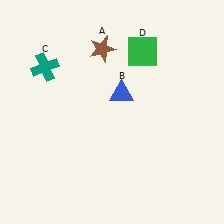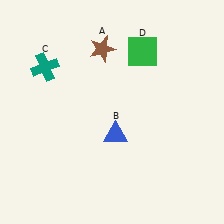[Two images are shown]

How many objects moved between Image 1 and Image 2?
1 object moved between the two images.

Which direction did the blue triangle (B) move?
The blue triangle (B) moved down.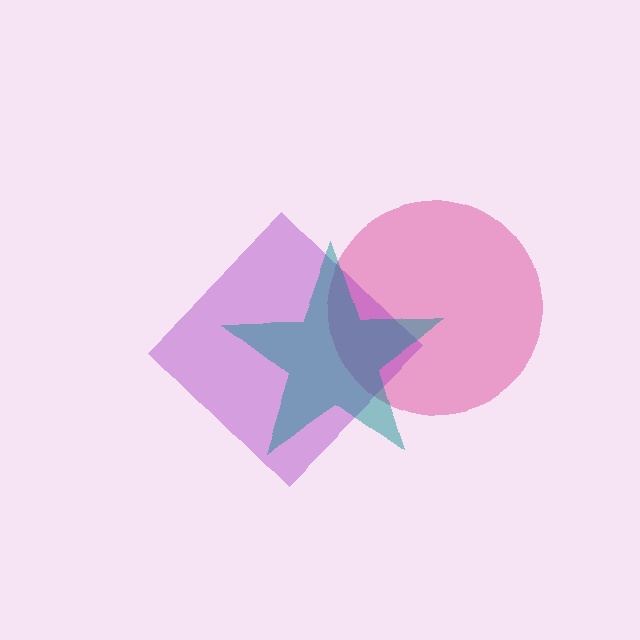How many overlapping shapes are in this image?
There are 3 overlapping shapes in the image.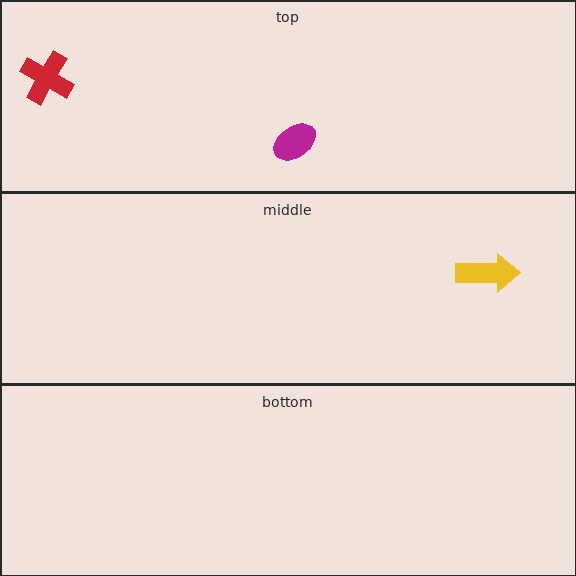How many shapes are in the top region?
2.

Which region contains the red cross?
The top region.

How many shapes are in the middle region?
1.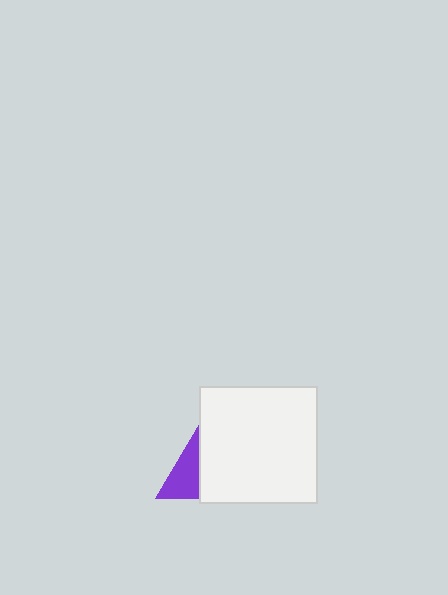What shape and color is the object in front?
The object in front is a white square.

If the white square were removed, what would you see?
You would see the complete purple triangle.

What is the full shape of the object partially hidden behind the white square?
The partially hidden object is a purple triangle.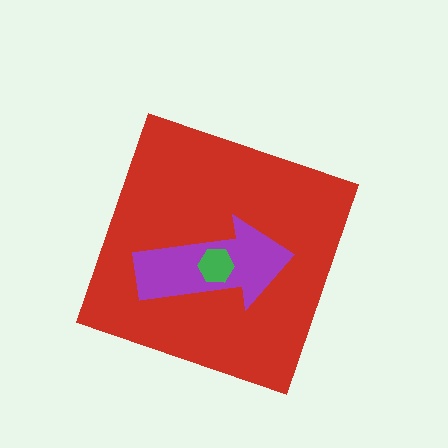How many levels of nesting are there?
3.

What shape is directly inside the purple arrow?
The green hexagon.